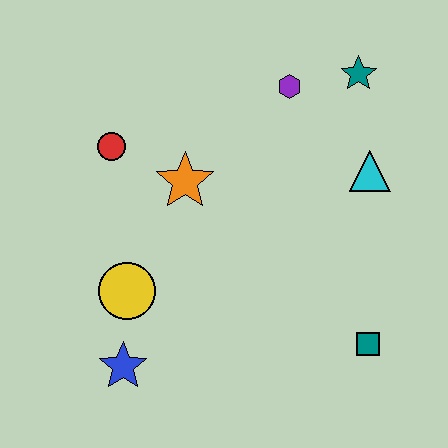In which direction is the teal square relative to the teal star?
The teal square is below the teal star.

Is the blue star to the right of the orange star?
No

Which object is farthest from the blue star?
The teal star is farthest from the blue star.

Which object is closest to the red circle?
The orange star is closest to the red circle.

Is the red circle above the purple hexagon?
No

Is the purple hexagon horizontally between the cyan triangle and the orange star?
Yes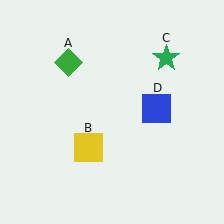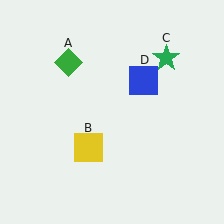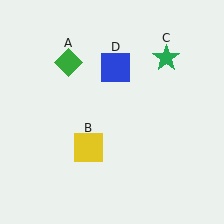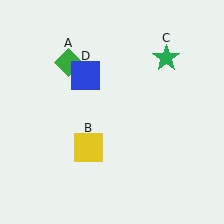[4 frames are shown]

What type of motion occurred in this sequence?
The blue square (object D) rotated counterclockwise around the center of the scene.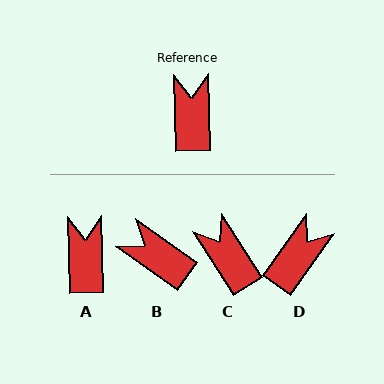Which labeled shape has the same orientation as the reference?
A.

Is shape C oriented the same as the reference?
No, it is off by about 31 degrees.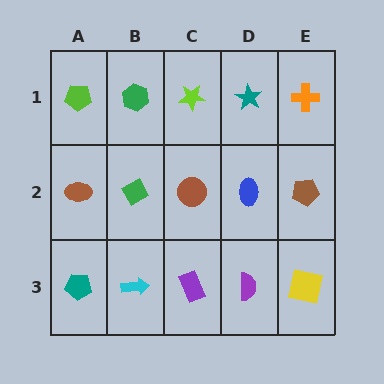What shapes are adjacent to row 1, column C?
A brown circle (row 2, column C), a green hexagon (row 1, column B), a teal star (row 1, column D).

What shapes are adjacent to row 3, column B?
A green diamond (row 2, column B), a teal pentagon (row 3, column A), a purple rectangle (row 3, column C).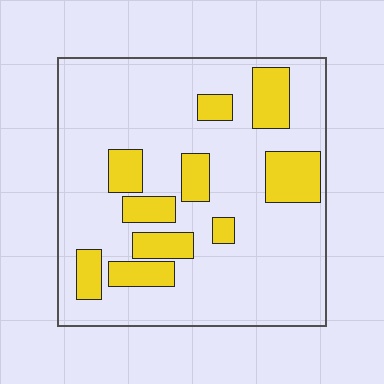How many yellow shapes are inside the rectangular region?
10.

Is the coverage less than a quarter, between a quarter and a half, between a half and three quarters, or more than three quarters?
Less than a quarter.